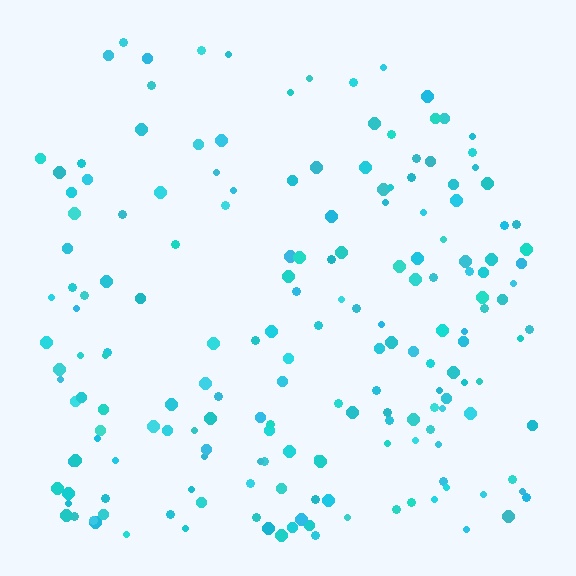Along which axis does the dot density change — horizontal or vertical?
Vertical.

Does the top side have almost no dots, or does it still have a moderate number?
Still a moderate number, just noticeably fewer than the bottom.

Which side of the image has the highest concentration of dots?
The bottom.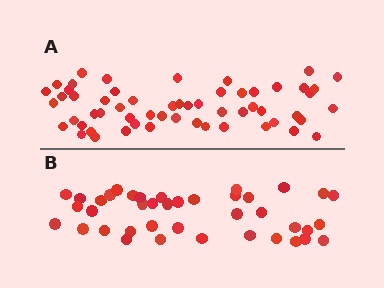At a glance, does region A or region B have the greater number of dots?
Region A (the top region) has more dots.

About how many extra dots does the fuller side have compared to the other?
Region A has approximately 15 more dots than region B.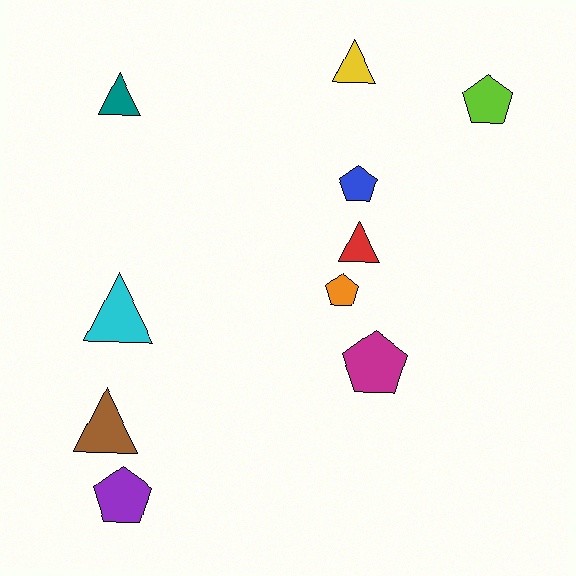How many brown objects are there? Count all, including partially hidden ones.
There is 1 brown object.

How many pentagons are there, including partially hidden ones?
There are 5 pentagons.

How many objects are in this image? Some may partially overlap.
There are 10 objects.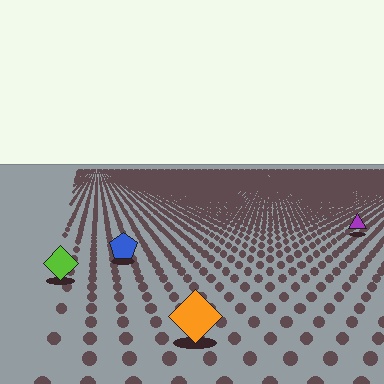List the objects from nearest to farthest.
From nearest to farthest: the orange diamond, the lime diamond, the blue pentagon, the purple triangle.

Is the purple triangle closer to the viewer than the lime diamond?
No. The lime diamond is closer — you can tell from the texture gradient: the ground texture is coarser near it.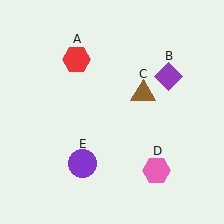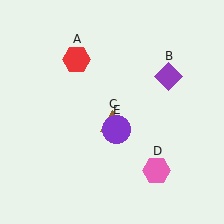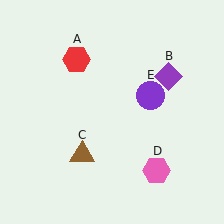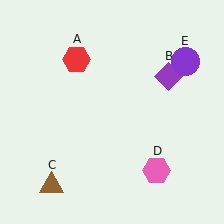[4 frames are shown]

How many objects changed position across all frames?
2 objects changed position: brown triangle (object C), purple circle (object E).